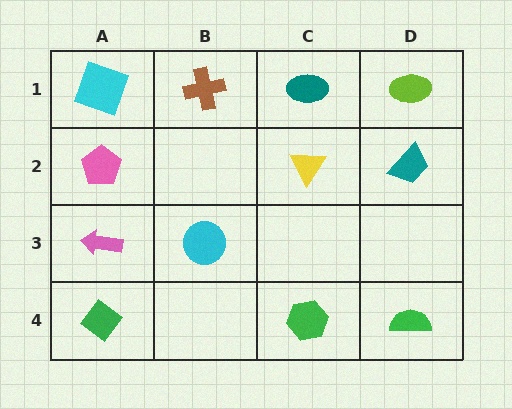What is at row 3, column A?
A pink arrow.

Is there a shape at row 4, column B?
No, that cell is empty.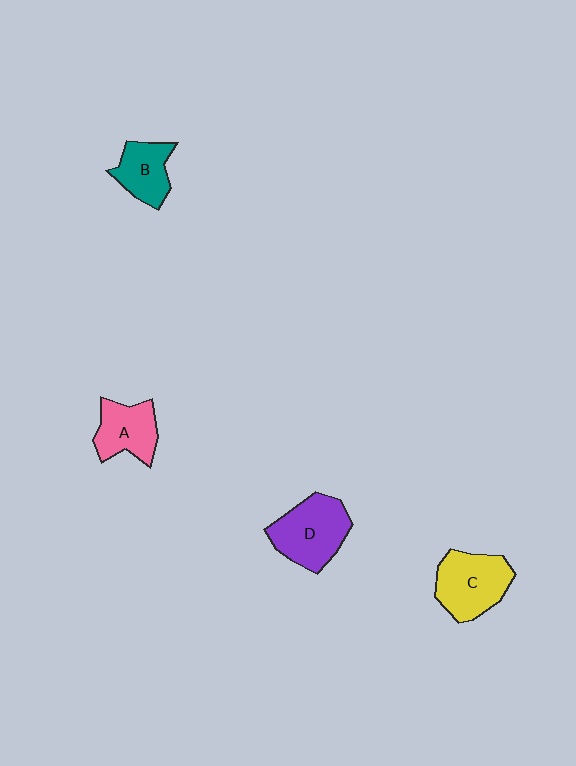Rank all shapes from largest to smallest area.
From largest to smallest: D (purple), C (yellow), A (pink), B (teal).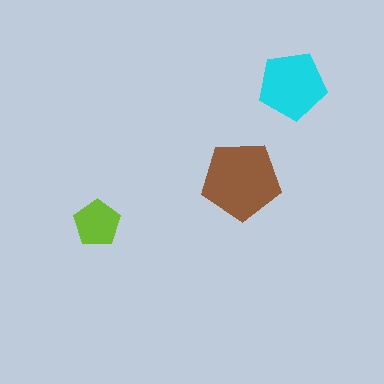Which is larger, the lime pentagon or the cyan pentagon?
The cyan one.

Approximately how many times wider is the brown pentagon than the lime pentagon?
About 1.5 times wider.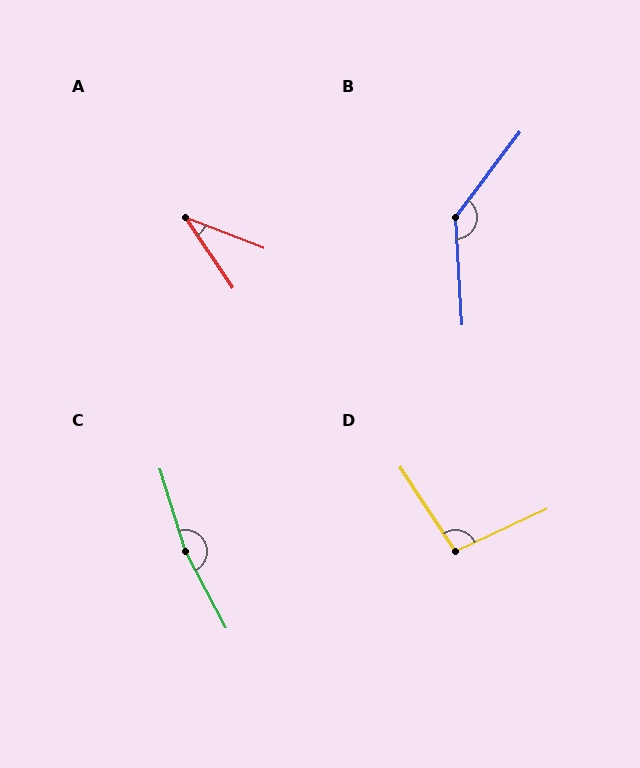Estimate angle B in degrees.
Approximately 139 degrees.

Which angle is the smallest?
A, at approximately 35 degrees.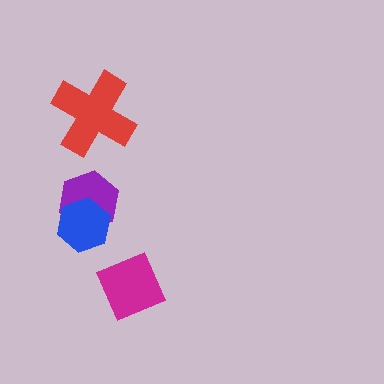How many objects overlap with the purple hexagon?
1 object overlaps with the purple hexagon.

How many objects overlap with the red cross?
0 objects overlap with the red cross.